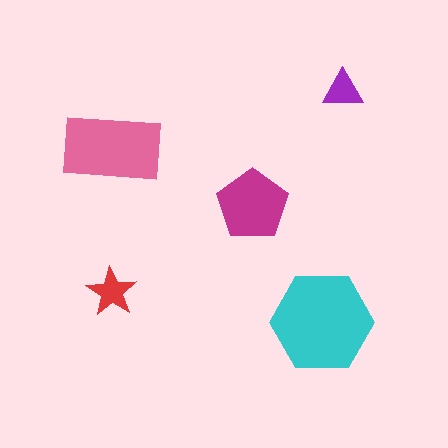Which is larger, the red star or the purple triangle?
The red star.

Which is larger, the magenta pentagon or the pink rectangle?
The pink rectangle.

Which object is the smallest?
The purple triangle.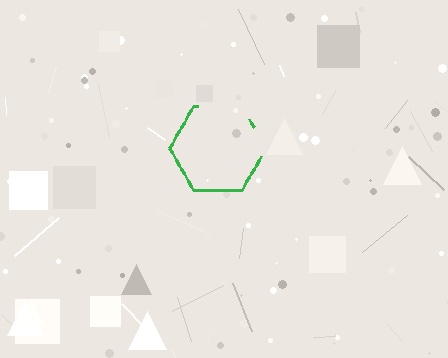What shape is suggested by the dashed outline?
The dashed outline suggests a hexagon.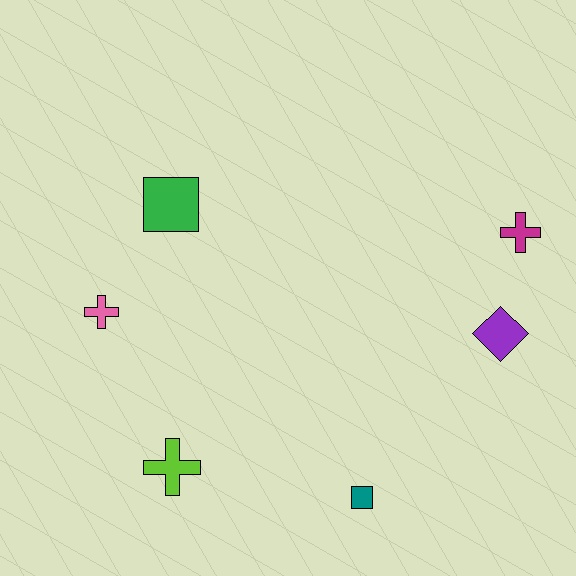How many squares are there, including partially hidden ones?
There are 2 squares.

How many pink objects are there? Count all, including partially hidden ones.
There is 1 pink object.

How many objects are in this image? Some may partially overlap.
There are 6 objects.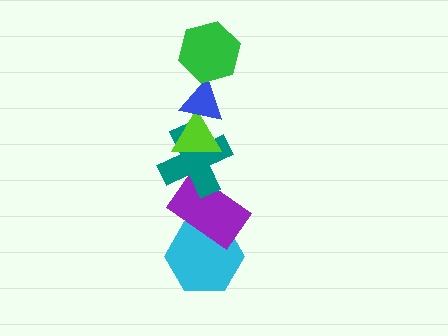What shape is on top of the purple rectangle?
The teal cross is on top of the purple rectangle.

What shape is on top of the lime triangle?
The blue triangle is on top of the lime triangle.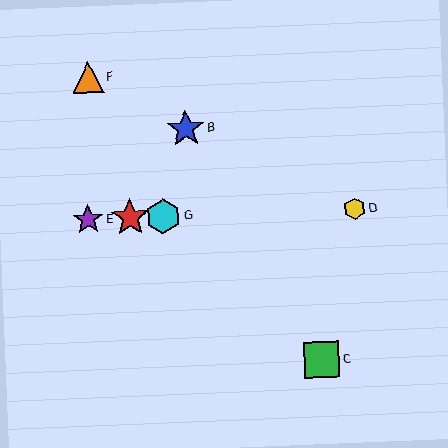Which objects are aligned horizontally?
Objects A, D, E, G are aligned horizontally.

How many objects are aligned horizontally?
4 objects (A, D, E, G) are aligned horizontally.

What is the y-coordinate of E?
Object E is at y≈219.